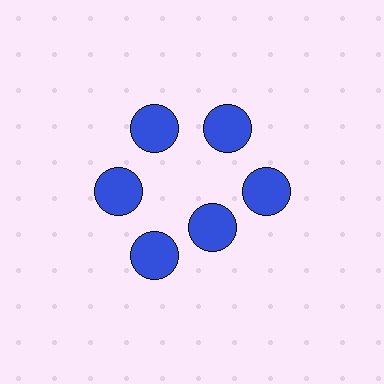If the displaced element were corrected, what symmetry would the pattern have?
It would have 6-fold rotational symmetry — the pattern would map onto itself every 60 degrees.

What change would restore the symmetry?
The symmetry would be restored by moving it outward, back onto the ring so that all 6 circles sit at equal angles and equal distance from the center.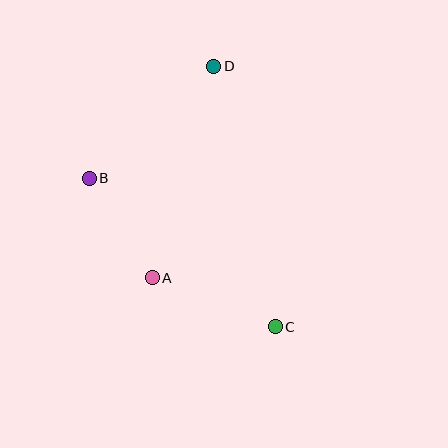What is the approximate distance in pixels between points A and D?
The distance between A and D is approximately 220 pixels.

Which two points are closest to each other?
Points A and B are closest to each other.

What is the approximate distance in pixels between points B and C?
The distance between B and C is approximately 238 pixels.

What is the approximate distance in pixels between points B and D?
The distance between B and D is approximately 167 pixels.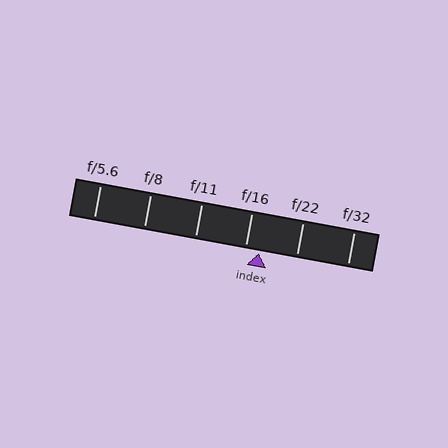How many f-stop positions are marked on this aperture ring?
There are 6 f-stop positions marked.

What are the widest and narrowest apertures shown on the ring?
The widest aperture shown is f/5.6 and the narrowest is f/32.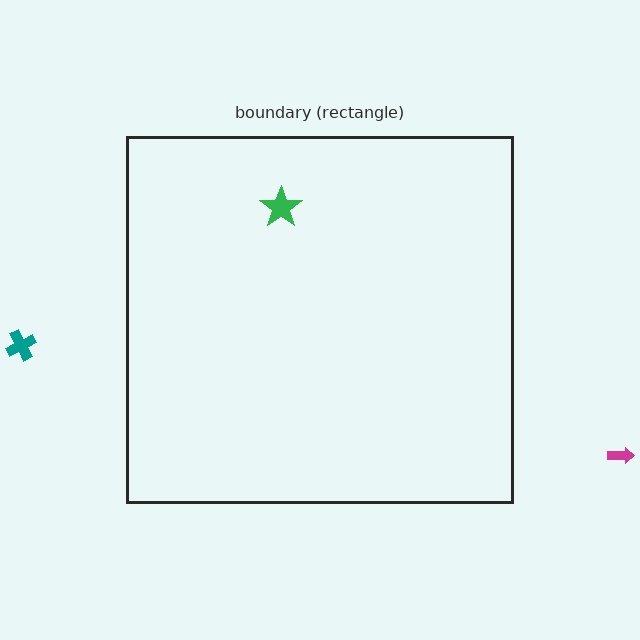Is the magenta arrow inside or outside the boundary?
Outside.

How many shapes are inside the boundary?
1 inside, 2 outside.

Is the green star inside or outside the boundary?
Inside.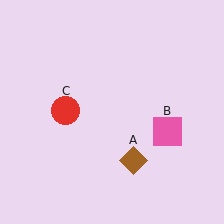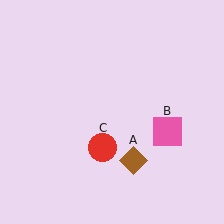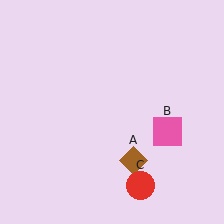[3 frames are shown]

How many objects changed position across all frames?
1 object changed position: red circle (object C).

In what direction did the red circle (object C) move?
The red circle (object C) moved down and to the right.